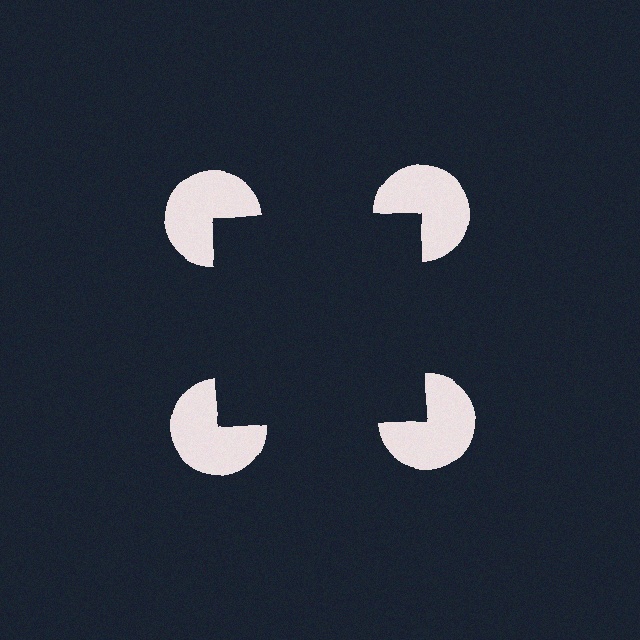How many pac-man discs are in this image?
There are 4 — one at each vertex of the illusory square.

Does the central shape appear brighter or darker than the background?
It typically appears slightly darker than the background, even though no actual brightness change is drawn.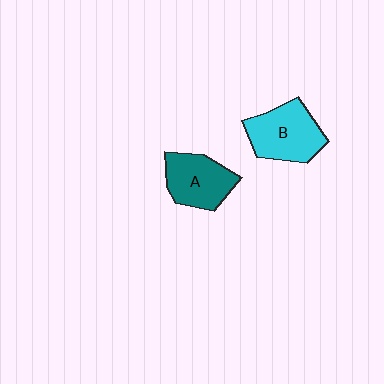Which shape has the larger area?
Shape B (cyan).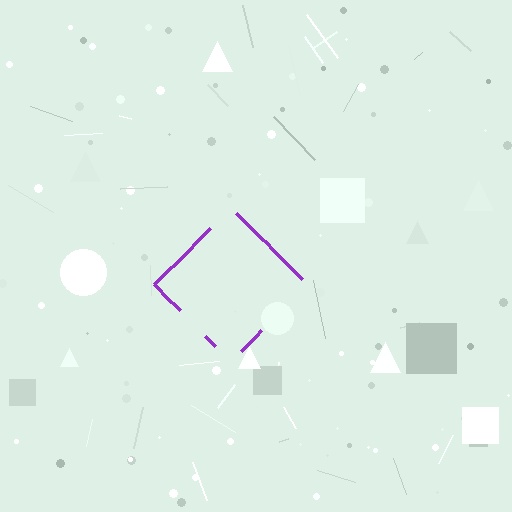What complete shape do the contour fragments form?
The contour fragments form a diamond.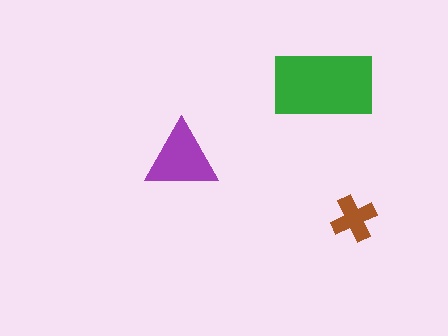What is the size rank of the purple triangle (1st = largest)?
2nd.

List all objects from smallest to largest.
The brown cross, the purple triangle, the green rectangle.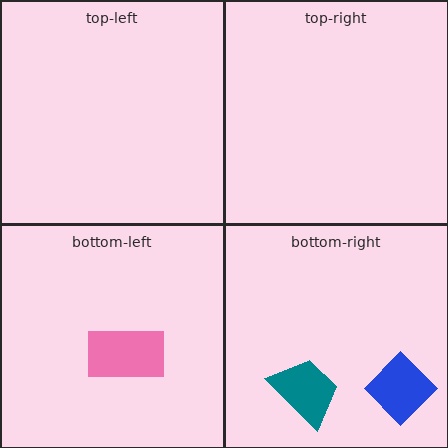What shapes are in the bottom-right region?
The teal trapezoid, the blue diamond.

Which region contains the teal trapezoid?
The bottom-right region.